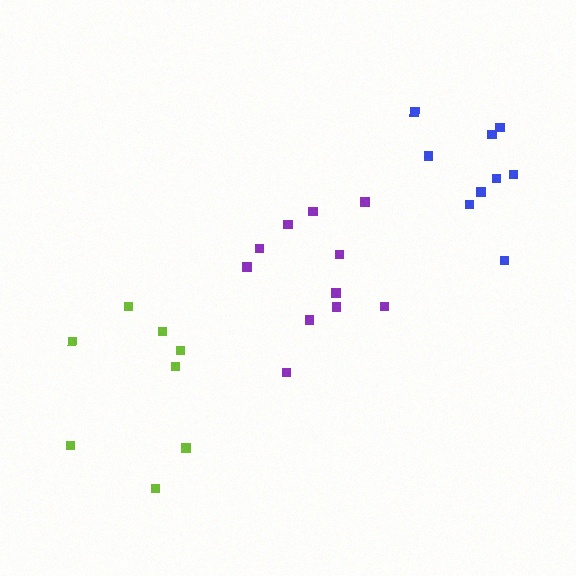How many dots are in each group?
Group 1: 8 dots, Group 2: 9 dots, Group 3: 11 dots (28 total).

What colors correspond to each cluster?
The clusters are colored: lime, blue, purple.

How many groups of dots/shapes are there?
There are 3 groups.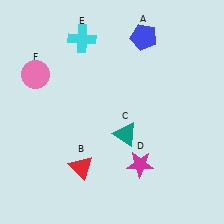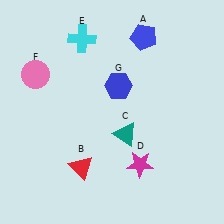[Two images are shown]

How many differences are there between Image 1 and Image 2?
There is 1 difference between the two images.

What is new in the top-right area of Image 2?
A blue hexagon (G) was added in the top-right area of Image 2.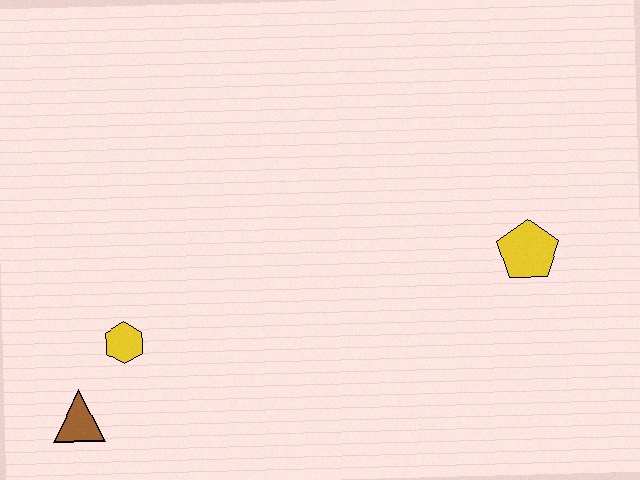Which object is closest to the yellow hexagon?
The brown triangle is closest to the yellow hexagon.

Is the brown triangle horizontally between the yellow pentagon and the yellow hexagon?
No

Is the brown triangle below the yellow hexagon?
Yes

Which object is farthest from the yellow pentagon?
The brown triangle is farthest from the yellow pentagon.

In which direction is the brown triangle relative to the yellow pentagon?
The brown triangle is to the left of the yellow pentagon.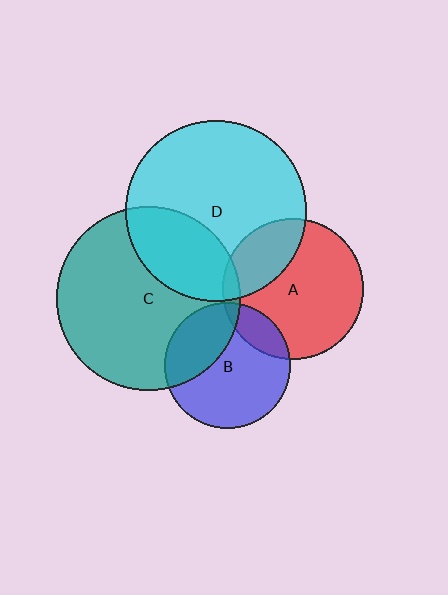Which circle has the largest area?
Circle C (teal).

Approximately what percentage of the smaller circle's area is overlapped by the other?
Approximately 30%.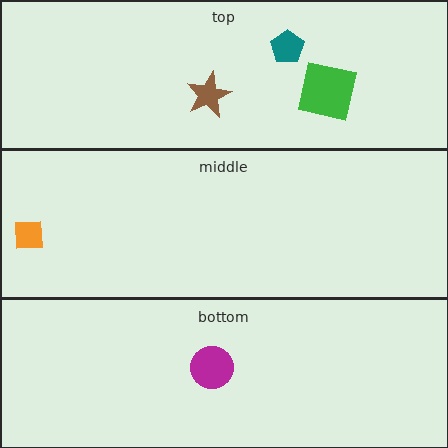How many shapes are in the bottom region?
1.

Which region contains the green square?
The top region.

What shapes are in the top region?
The green square, the teal pentagon, the brown star.